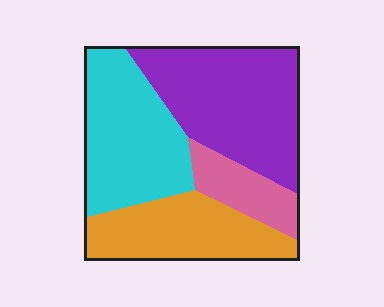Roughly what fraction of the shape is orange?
Orange covers 24% of the shape.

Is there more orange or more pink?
Orange.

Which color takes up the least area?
Pink, at roughly 10%.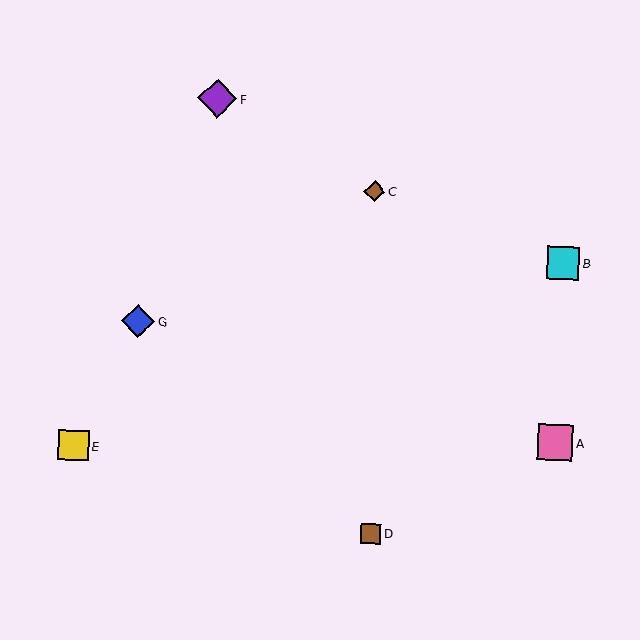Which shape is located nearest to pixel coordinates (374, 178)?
The brown diamond (labeled C) at (375, 191) is nearest to that location.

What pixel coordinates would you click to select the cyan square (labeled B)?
Click at (563, 263) to select the cyan square B.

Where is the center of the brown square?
The center of the brown square is at (371, 534).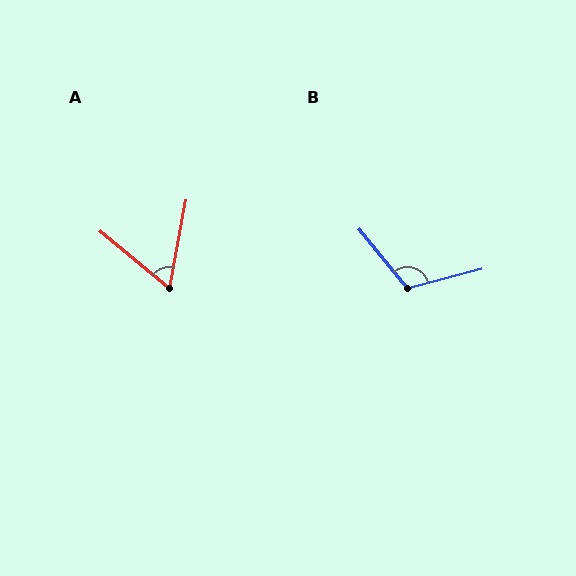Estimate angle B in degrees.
Approximately 114 degrees.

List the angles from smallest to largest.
A (61°), B (114°).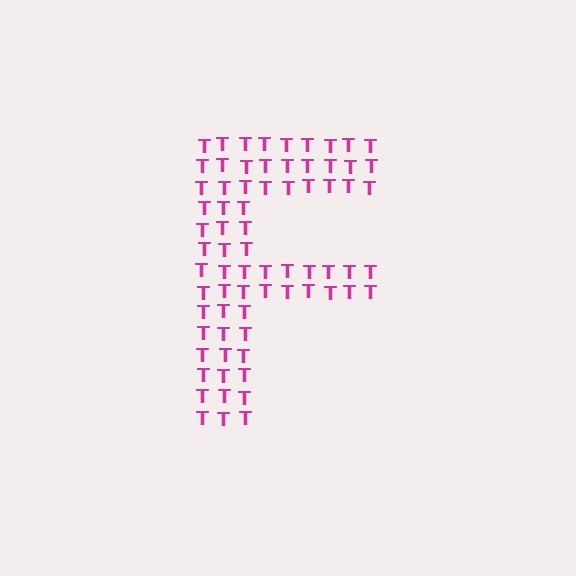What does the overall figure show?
The overall figure shows the letter F.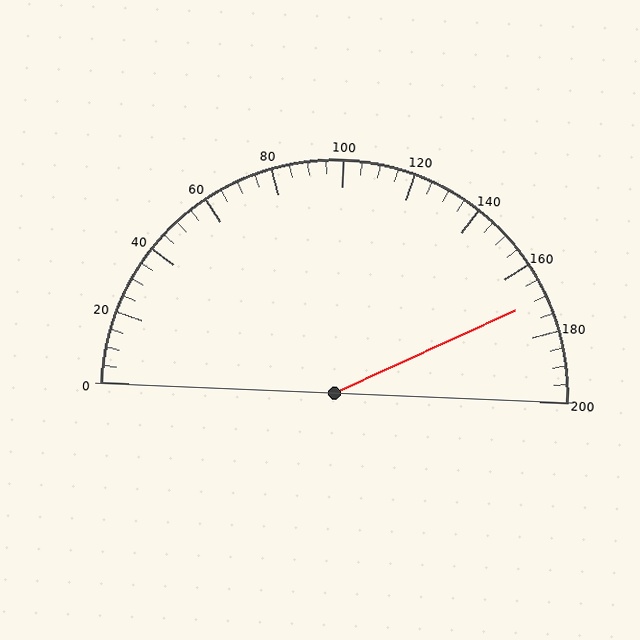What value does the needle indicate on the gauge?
The needle indicates approximately 170.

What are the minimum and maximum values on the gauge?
The gauge ranges from 0 to 200.